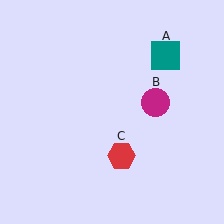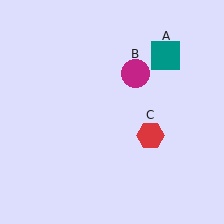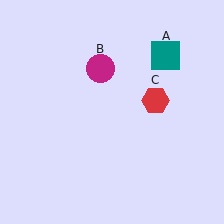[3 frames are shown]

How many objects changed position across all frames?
2 objects changed position: magenta circle (object B), red hexagon (object C).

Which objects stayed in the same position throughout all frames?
Teal square (object A) remained stationary.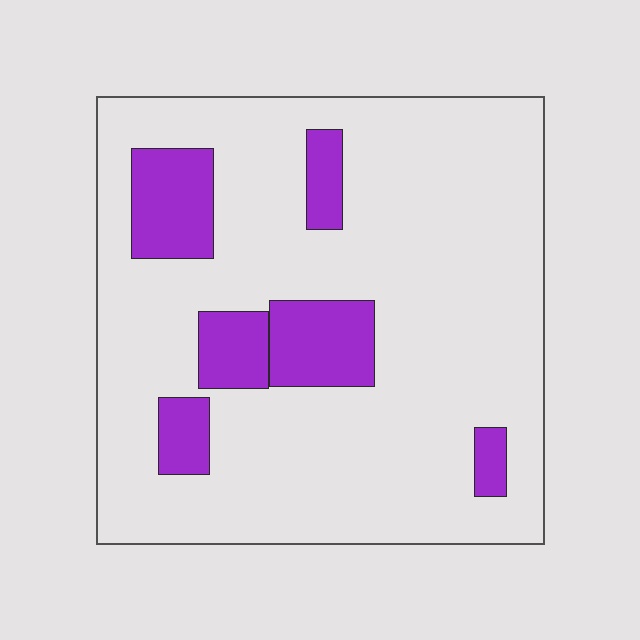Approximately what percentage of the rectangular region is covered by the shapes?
Approximately 15%.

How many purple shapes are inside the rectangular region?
6.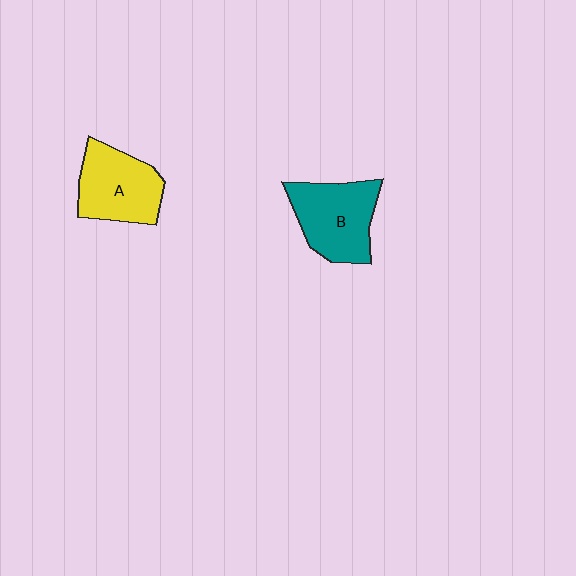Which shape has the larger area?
Shape B (teal).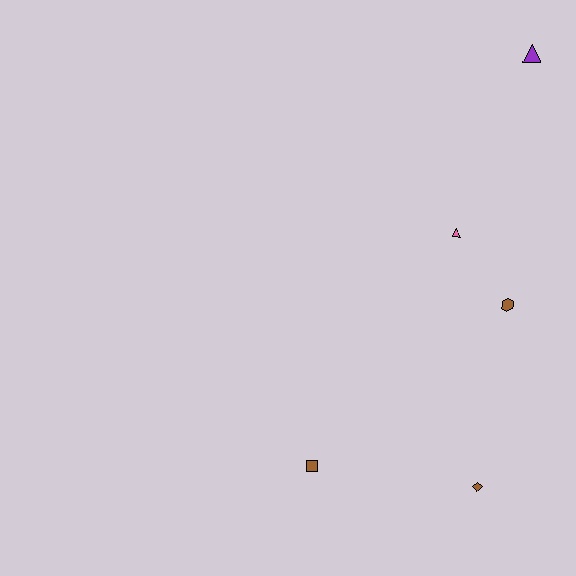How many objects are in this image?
There are 5 objects.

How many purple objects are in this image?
There is 1 purple object.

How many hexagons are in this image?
There is 1 hexagon.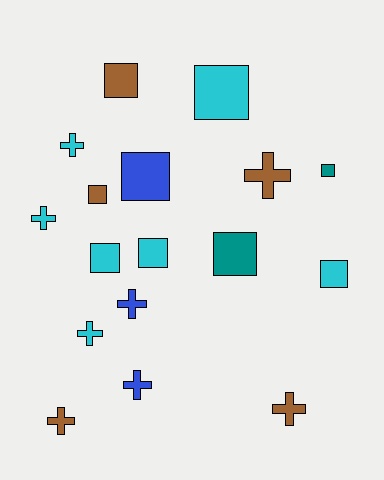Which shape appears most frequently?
Square, with 9 objects.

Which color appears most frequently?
Cyan, with 7 objects.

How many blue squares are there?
There is 1 blue square.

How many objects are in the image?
There are 17 objects.